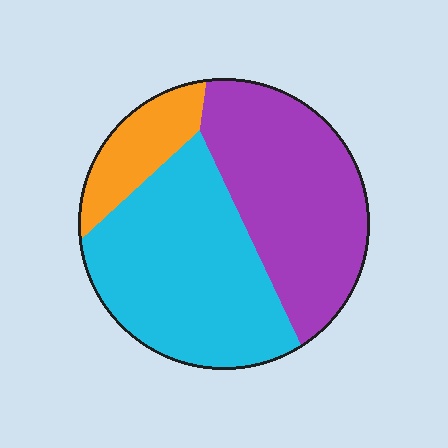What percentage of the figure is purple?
Purple covers around 40% of the figure.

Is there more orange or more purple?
Purple.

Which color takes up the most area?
Cyan, at roughly 45%.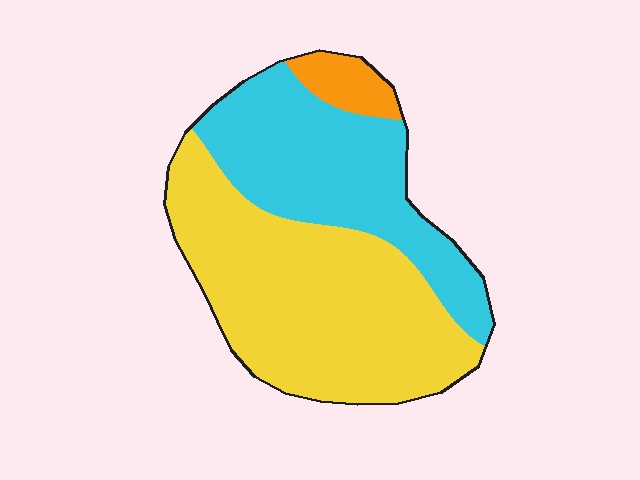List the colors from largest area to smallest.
From largest to smallest: yellow, cyan, orange.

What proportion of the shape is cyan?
Cyan takes up about three eighths (3/8) of the shape.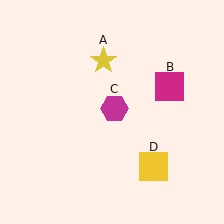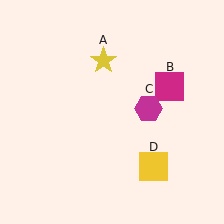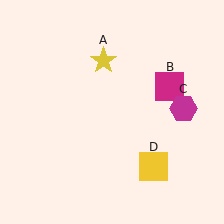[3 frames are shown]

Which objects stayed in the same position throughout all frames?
Yellow star (object A) and magenta square (object B) and yellow square (object D) remained stationary.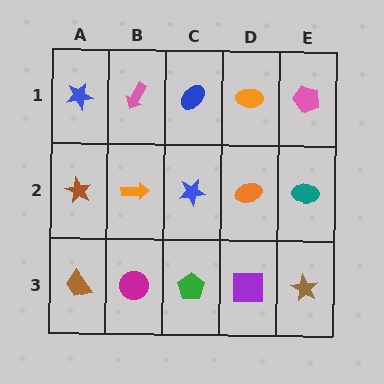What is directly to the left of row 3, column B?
A brown trapezoid.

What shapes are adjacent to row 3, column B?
An orange arrow (row 2, column B), a brown trapezoid (row 3, column A), a green pentagon (row 3, column C).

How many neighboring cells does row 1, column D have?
3.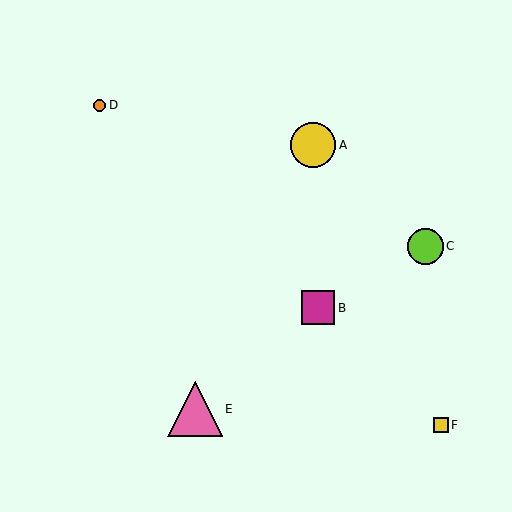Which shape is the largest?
The pink triangle (labeled E) is the largest.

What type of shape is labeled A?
Shape A is a yellow circle.